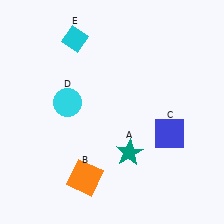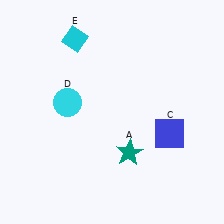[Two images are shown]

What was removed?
The orange square (B) was removed in Image 2.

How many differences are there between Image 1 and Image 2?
There is 1 difference between the two images.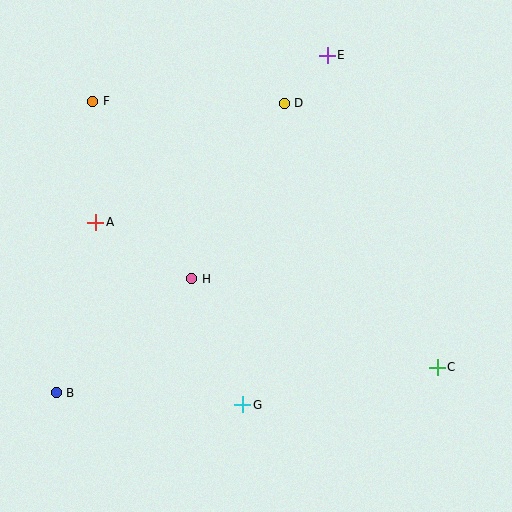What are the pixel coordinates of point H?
Point H is at (192, 279).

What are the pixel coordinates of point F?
Point F is at (93, 101).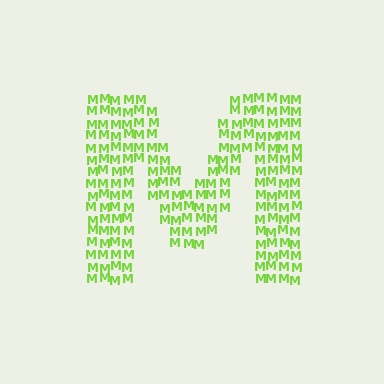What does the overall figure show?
The overall figure shows the letter M.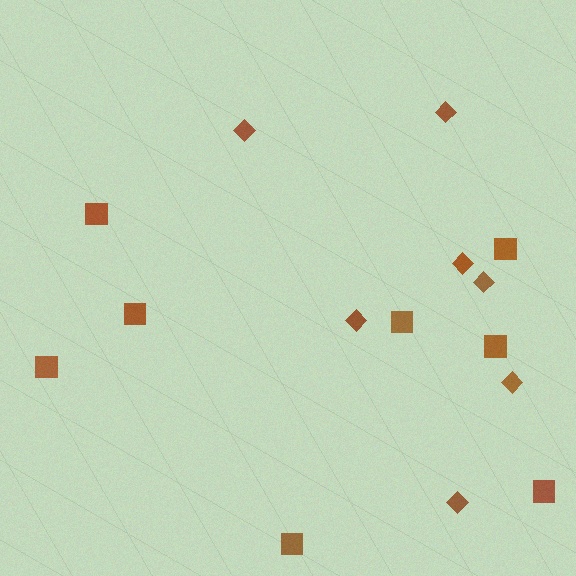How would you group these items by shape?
There are 2 groups: one group of diamonds (7) and one group of squares (8).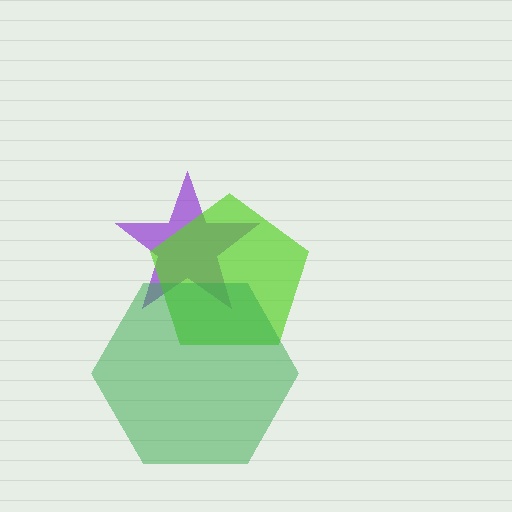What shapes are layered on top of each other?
The layered shapes are: a purple star, a lime pentagon, a green hexagon.